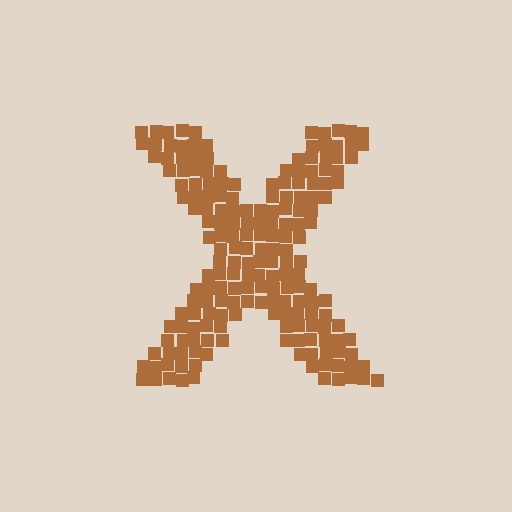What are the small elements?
The small elements are squares.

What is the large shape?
The large shape is the letter X.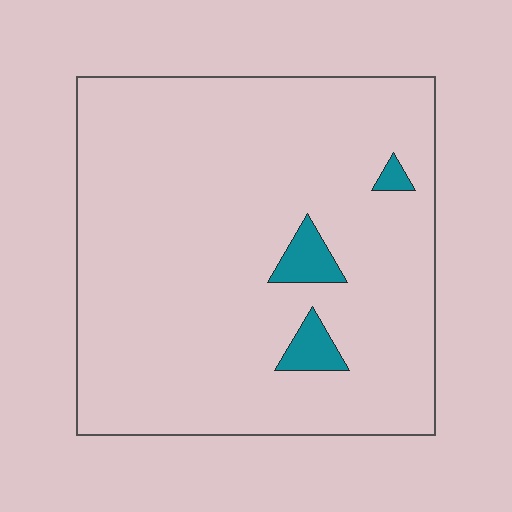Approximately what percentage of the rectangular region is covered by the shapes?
Approximately 5%.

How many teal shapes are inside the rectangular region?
3.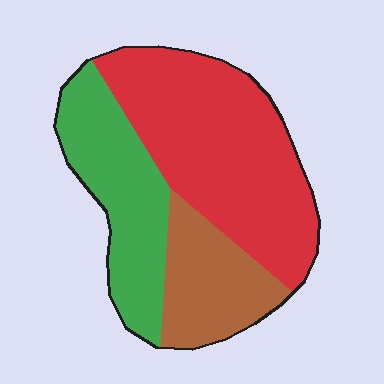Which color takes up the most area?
Red, at roughly 50%.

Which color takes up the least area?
Brown, at roughly 20%.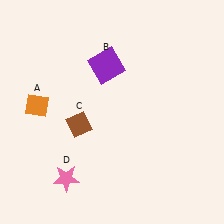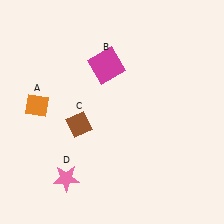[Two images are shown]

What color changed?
The square (B) changed from purple in Image 1 to magenta in Image 2.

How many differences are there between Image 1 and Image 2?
There is 1 difference between the two images.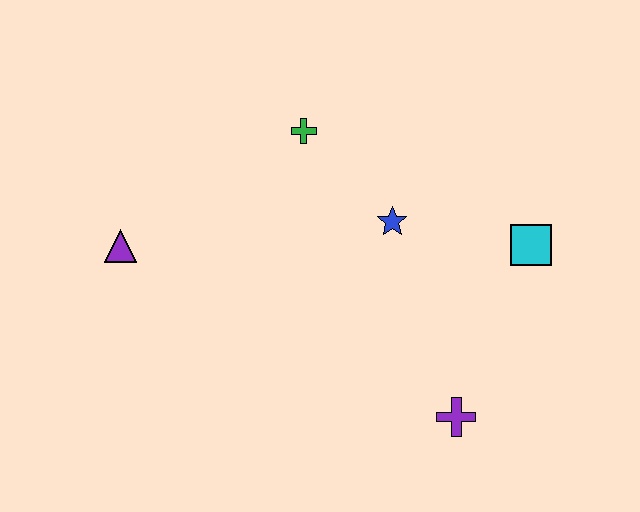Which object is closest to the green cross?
The blue star is closest to the green cross.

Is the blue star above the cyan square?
Yes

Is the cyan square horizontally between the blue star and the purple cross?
No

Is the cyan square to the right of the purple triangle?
Yes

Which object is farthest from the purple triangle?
The cyan square is farthest from the purple triangle.